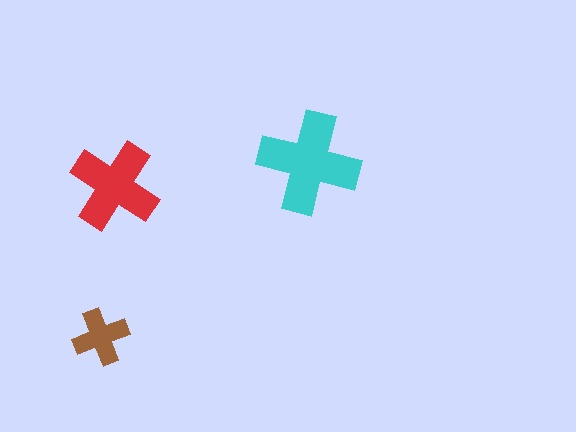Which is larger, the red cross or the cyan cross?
The cyan one.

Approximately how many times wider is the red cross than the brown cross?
About 1.5 times wider.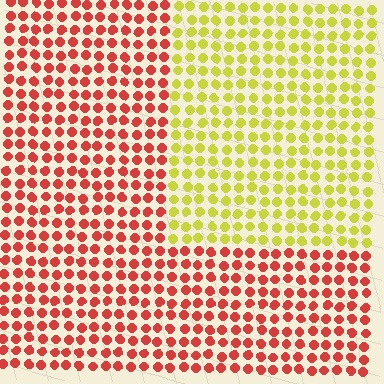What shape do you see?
I see a rectangle.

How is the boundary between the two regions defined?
The boundary is defined purely by a slight shift in hue (about 65 degrees). Spacing, size, and orientation are identical on both sides.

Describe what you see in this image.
The image is filled with small red elements in a uniform arrangement. A rectangle-shaped region is visible where the elements are tinted to a slightly different hue, forming a subtle color boundary.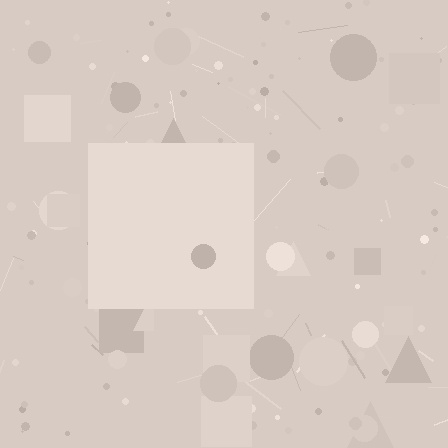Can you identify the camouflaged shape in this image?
The camouflaged shape is a square.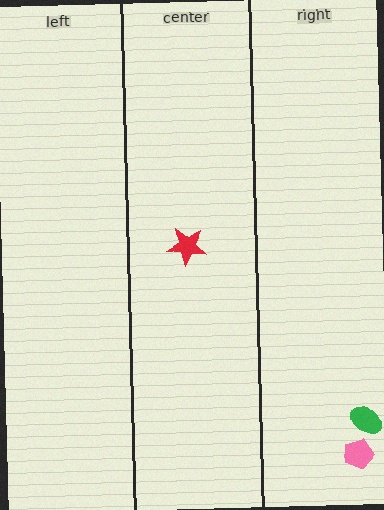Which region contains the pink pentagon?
The right region.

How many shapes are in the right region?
2.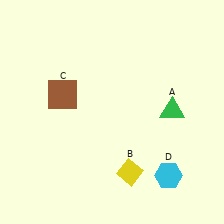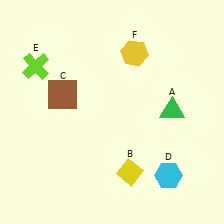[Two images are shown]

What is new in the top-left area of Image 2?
A lime cross (E) was added in the top-left area of Image 2.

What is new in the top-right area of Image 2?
A yellow hexagon (F) was added in the top-right area of Image 2.